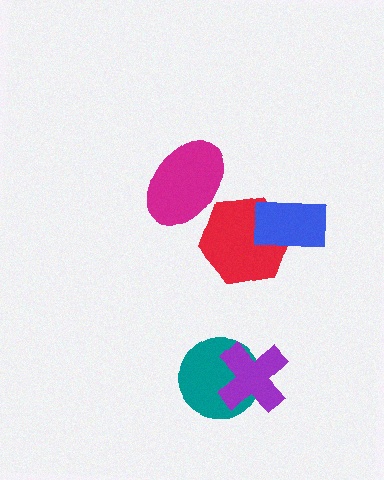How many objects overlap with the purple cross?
1 object overlaps with the purple cross.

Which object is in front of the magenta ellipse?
The red hexagon is in front of the magenta ellipse.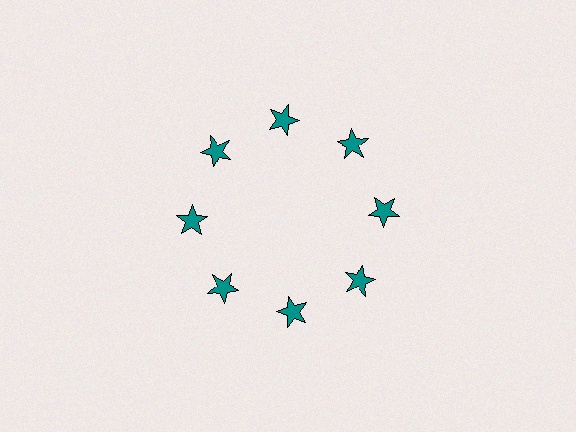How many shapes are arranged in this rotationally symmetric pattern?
There are 8 shapes, arranged in 8 groups of 1.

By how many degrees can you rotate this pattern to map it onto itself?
The pattern maps onto itself every 45 degrees of rotation.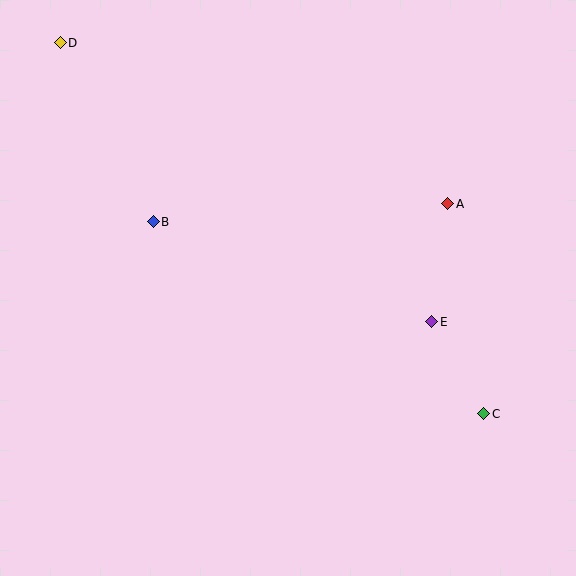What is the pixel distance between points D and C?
The distance between D and C is 563 pixels.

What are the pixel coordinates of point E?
Point E is at (432, 322).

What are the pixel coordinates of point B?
Point B is at (153, 222).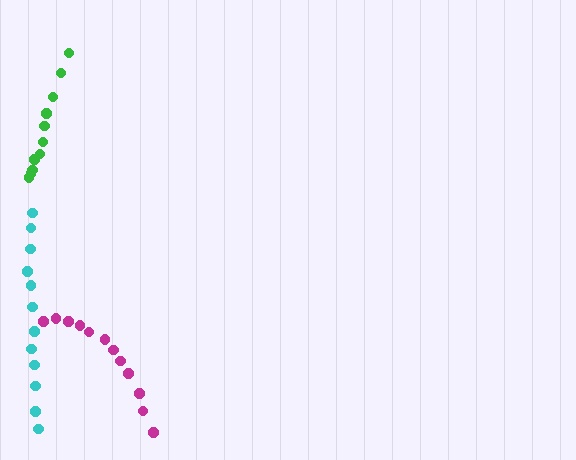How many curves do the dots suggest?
There are 3 distinct paths.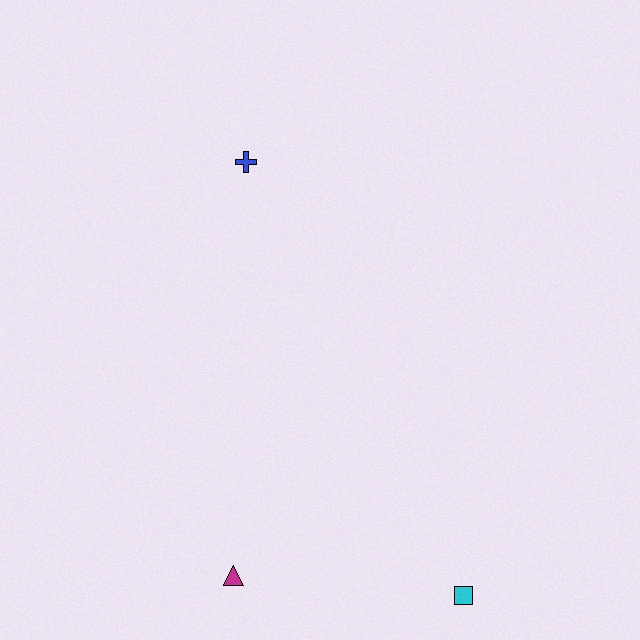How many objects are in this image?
There are 3 objects.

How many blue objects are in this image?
There is 1 blue object.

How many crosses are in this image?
There is 1 cross.